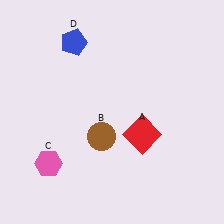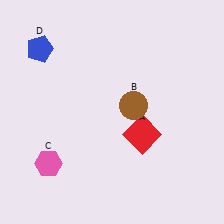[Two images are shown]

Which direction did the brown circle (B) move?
The brown circle (B) moved right.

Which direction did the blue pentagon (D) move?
The blue pentagon (D) moved left.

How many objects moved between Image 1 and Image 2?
2 objects moved between the two images.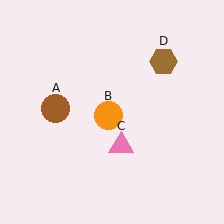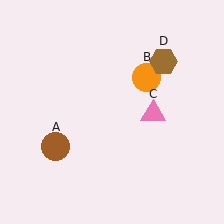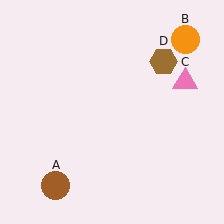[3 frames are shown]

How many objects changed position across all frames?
3 objects changed position: brown circle (object A), orange circle (object B), pink triangle (object C).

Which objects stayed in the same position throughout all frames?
Brown hexagon (object D) remained stationary.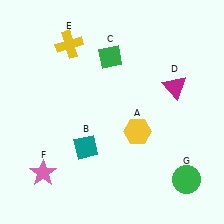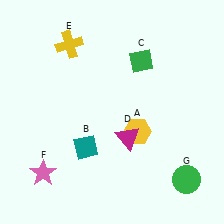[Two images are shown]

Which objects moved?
The objects that moved are: the green diamond (C), the magenta triangle (D).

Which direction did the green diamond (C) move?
The green diamond (C) moved right.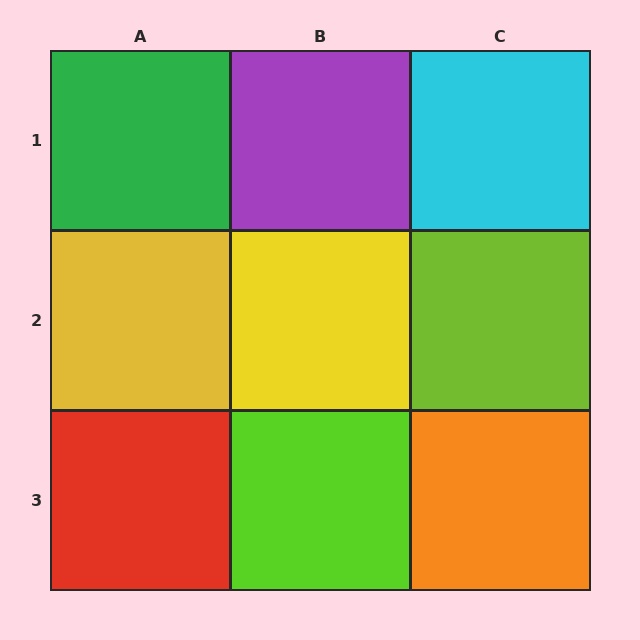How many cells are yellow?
2 cells are yellow.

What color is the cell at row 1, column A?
Green.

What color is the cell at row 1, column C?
Cyan.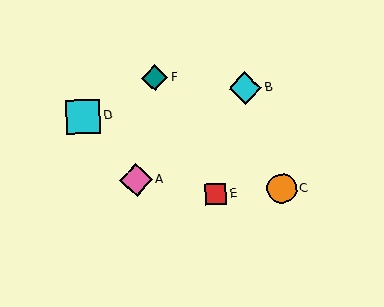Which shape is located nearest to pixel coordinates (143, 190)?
The pink diamond (labeled A) at (136, 180) is nearest to that location.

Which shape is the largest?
The cyan square (labeled D) is the largest.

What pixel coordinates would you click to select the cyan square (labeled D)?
Click at (83, 116) to select the cyan square D.